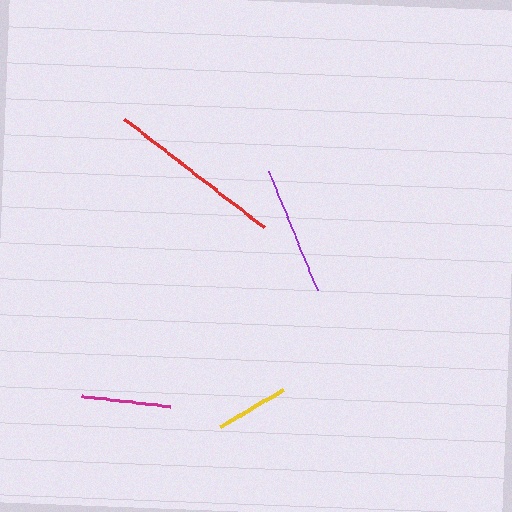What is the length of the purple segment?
The purple segment is approximately 128 pixels long.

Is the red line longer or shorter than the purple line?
The red line is longer than the purple line.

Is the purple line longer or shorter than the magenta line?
The purple line is longer than the magenta line.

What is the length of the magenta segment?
The magenta segment is approximately 90 pixels long.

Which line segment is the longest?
The red line is the longest at approximately 178 pixels.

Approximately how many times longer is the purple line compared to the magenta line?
The purple line is approximately 1.4 times the length of the magenta line.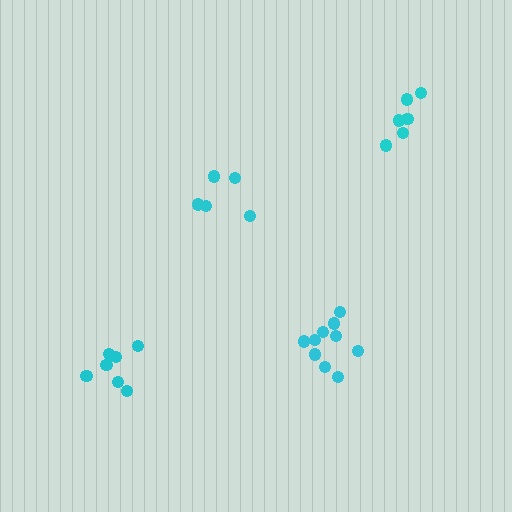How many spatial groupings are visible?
There are 4 spatial groupings.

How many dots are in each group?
Group 1: 6 dots, Group 2: 10 dots, Group 3: 7 dots, Group 4: 5 dots (28 total).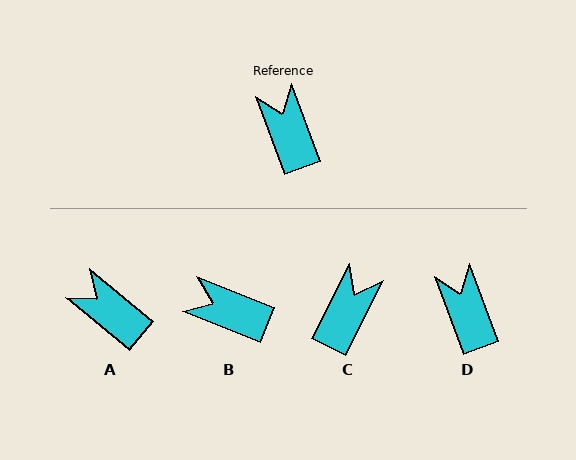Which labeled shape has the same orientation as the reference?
D.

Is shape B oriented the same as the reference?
No, it is off by about 48 degrees.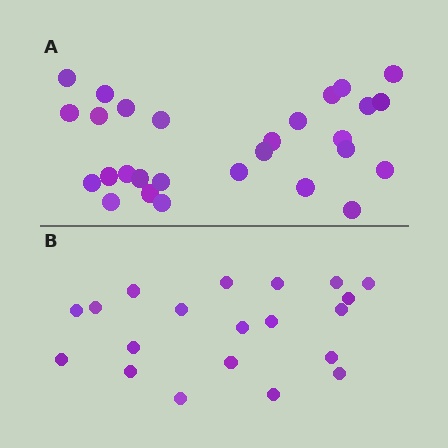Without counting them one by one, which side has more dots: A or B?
Region A (the top region) has more dots.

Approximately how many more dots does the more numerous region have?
Region A has roughly 8 or so more dots than region B.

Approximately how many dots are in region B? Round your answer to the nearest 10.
About 20 dots.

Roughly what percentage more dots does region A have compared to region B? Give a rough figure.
About 40% more.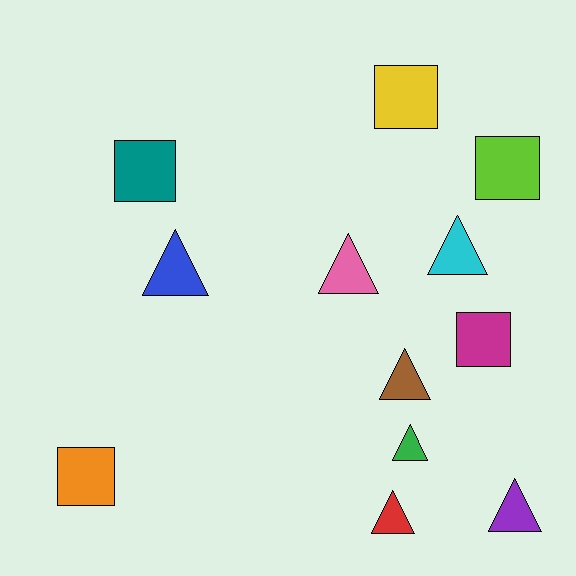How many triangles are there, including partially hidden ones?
There are 7 triangles.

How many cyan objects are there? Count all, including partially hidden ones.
There is 1 cyan object.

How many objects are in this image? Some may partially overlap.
There are 12 objects.